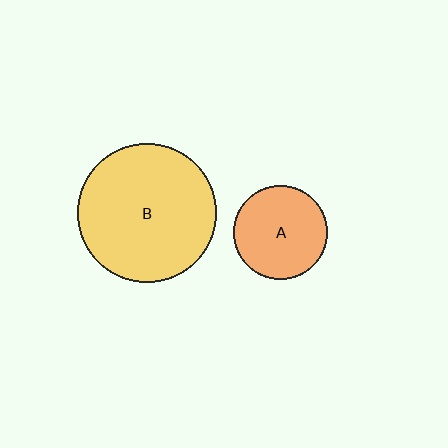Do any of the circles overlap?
No, none of the circles overlap.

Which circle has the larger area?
Circle B (yellow).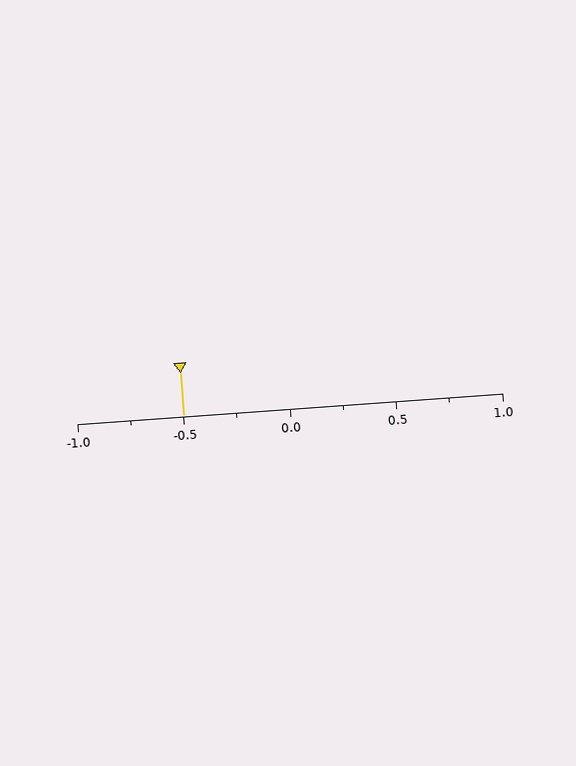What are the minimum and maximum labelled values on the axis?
The axis runs from -1.0 to 1.0.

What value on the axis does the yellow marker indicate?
The marker indicates approximately -0.5.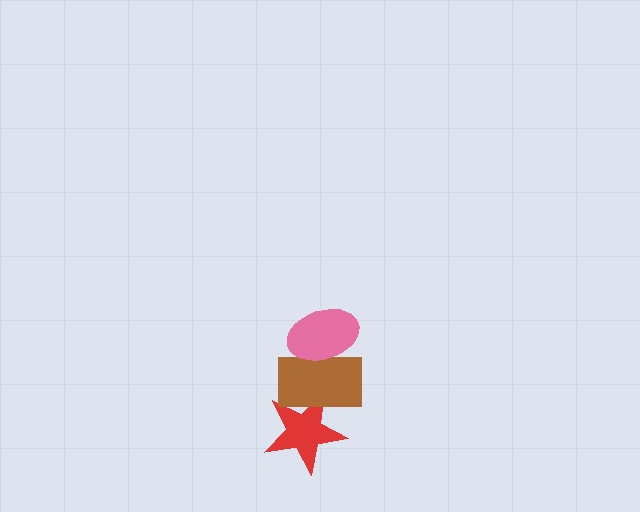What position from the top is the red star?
The red star is 3rd from the top.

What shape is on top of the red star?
The brown rectangle is on top of the red star.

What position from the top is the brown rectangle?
The brown rectangle is 2nd from the top.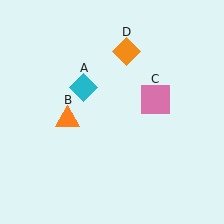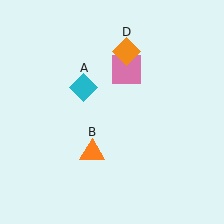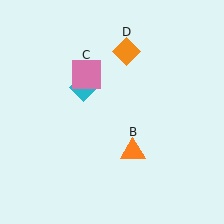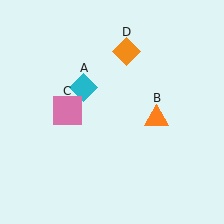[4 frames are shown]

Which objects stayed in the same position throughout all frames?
Cyan diamond (object A) and orange diamond (object D) remained stationary.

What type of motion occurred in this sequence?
The orange triangle (object B), pink square (object C) rotated counterclockwise around the center of the scene.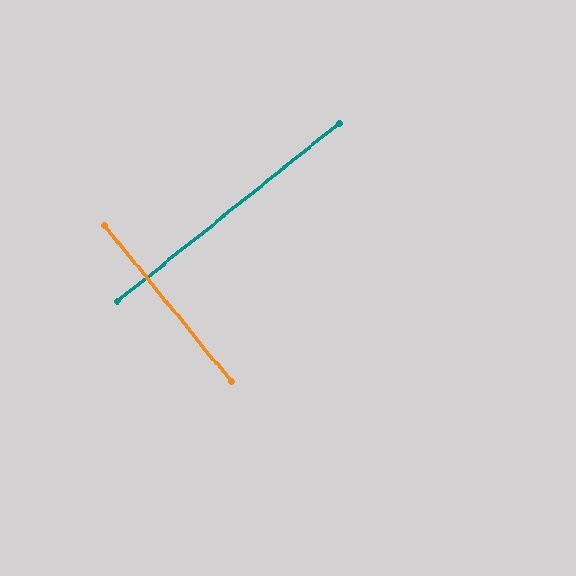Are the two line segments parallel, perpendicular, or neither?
Perpendicular — they meet at approximately 90°.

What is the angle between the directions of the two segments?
Approximately 90 degrees.